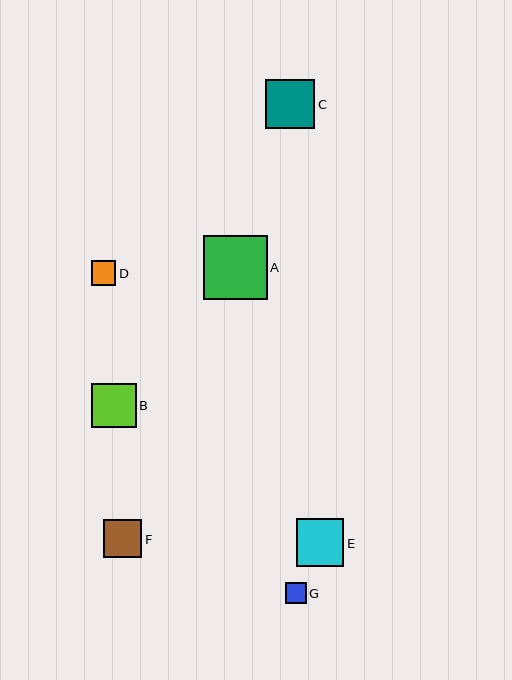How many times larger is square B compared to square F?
Square B is approximately 1.2 times the size of square F.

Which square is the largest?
Square A is the largest with a size of approximately 64 pixels.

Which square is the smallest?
Square G is the smallest with a size of approximately 21 pixels.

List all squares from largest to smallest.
From largest to smallest: A, C, E, B, F, D, G.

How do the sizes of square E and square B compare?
Square E and square B are approximately the same size.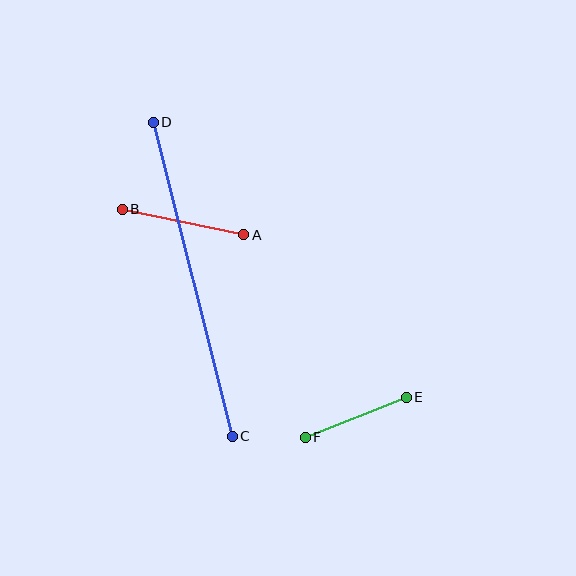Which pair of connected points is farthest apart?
Points C and D are farthest apart.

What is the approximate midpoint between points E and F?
The midpoint is at approximately (356, 417) pixels.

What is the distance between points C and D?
The distance is approximately 324 pixels.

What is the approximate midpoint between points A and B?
The midpoint is at approximately (183, 222) pixels.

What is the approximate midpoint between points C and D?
The midpoint is at approximately (193, 279) pixels.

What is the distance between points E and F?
The distance is approximately 109 pixels.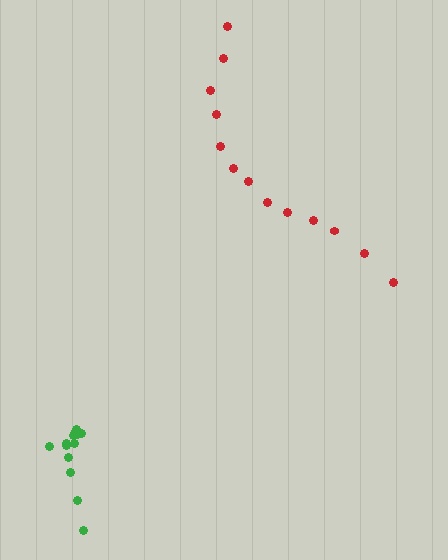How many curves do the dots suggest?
There are 2 distinct paths.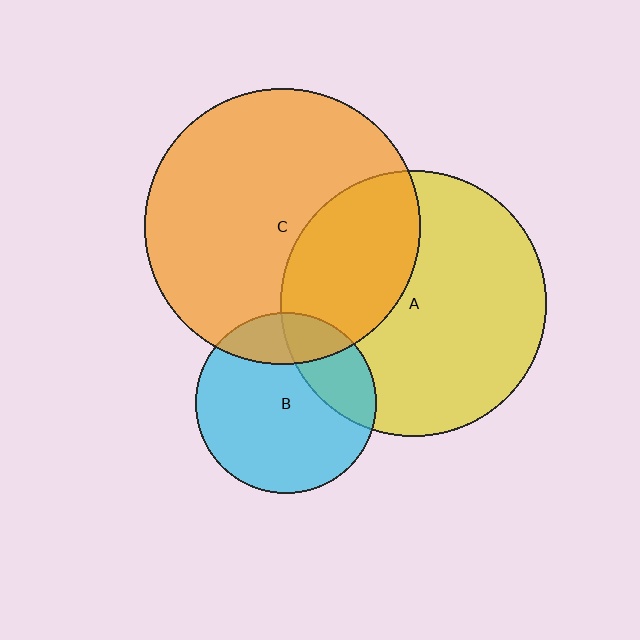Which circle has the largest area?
Circle C (orange).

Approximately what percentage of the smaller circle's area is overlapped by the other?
Approximately 20%.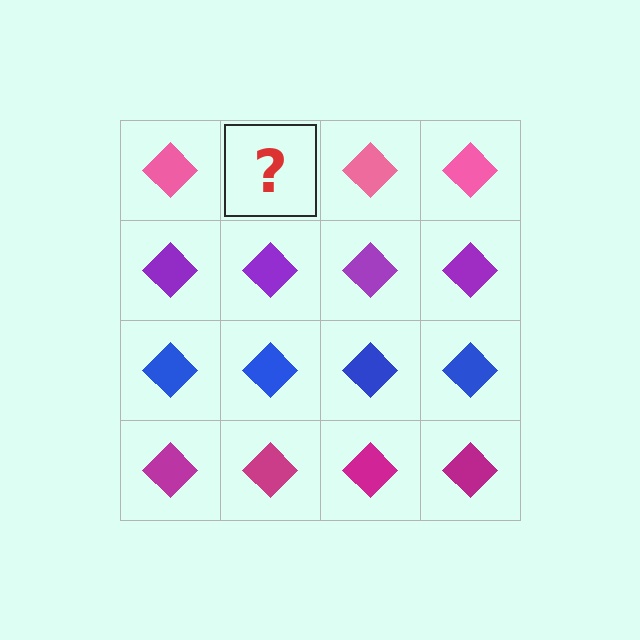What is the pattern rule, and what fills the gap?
The rule is that each row has a consistent color. The gap should be filled with a pink diamond.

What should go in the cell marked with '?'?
The missing cell should contain a pink diamond.